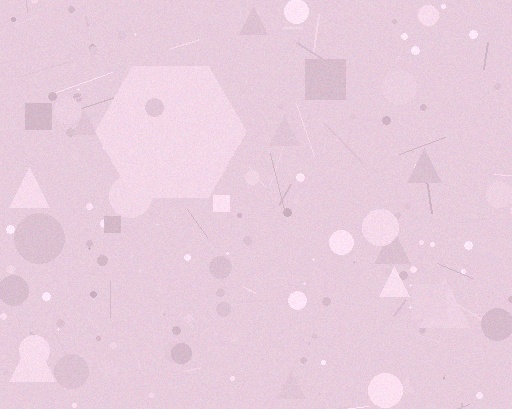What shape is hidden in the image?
A hexagon is hidden in the image.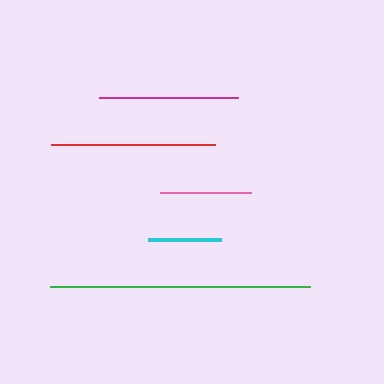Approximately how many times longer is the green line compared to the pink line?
The green line is approximately 2.8 times the length of the pink line.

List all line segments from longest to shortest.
From longest to shortest: green, red, magenta, pink, cyan.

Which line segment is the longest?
The green line is the longest at approximately 260 pixels.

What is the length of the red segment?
The red segment is approximately 164 pixels long.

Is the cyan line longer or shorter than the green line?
The green line is longer than the cyan line.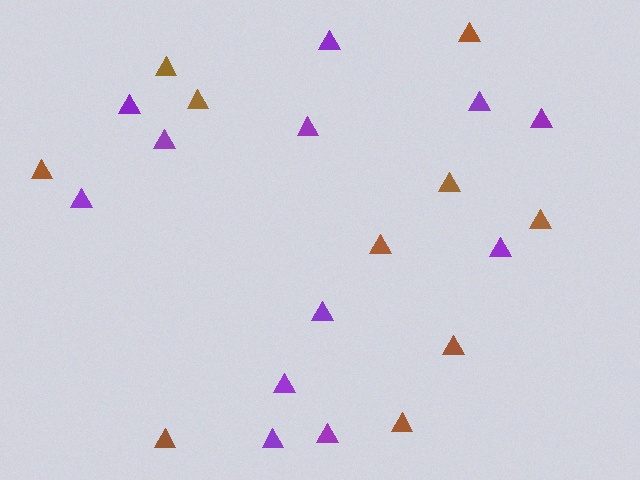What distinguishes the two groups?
There are 2 groups: one group of purple triangles (12) and one group of brown triangles (10).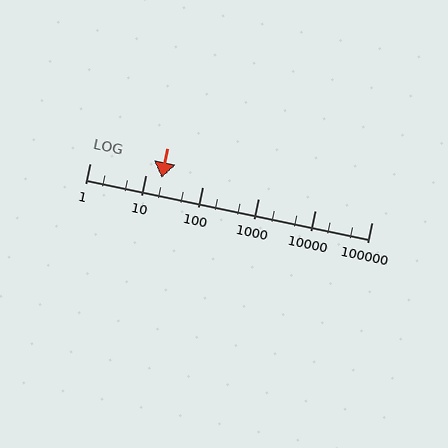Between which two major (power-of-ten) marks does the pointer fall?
The pointer is between 10 and 100.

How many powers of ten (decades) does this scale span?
The scale spans 5 decades, from 1 to 100000.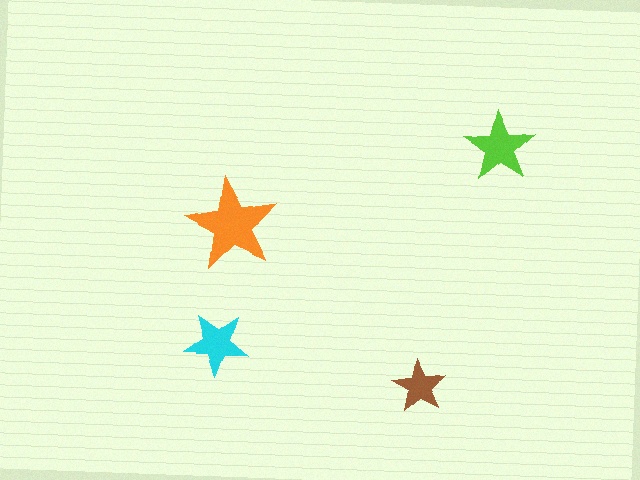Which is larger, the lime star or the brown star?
The lime one.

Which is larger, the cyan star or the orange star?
The orange one.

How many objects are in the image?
There are 4 objects in the image.